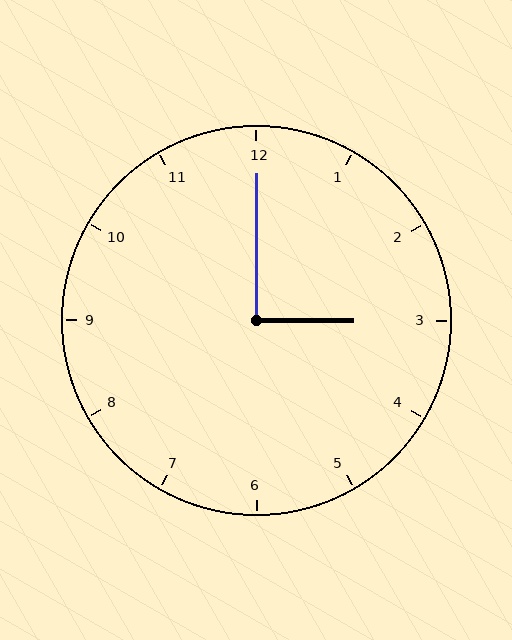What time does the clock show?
3:00.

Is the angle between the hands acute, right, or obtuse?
It is right.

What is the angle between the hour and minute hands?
Approximately 90 degrees.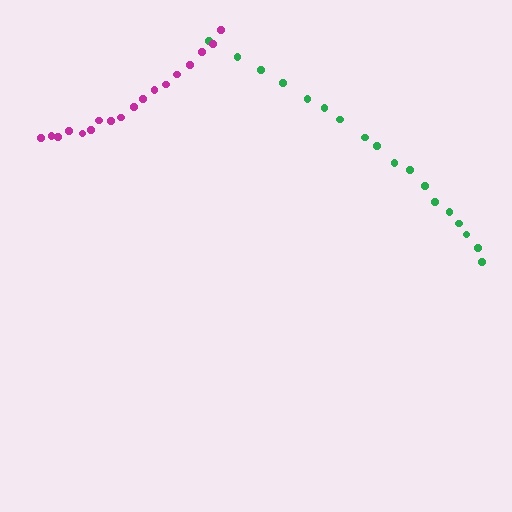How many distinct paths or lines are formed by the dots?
There are 2 distinct paths.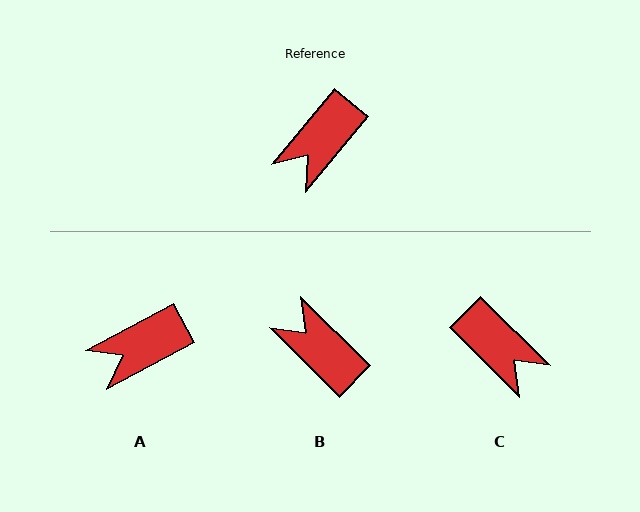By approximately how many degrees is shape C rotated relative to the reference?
Approximately 85 degrees counter-clockwise.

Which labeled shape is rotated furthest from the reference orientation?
B, about 95 degrees away.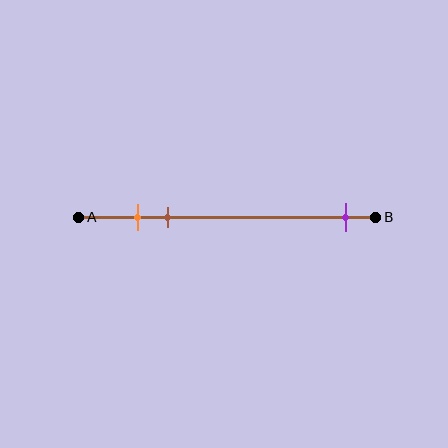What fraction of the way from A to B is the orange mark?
The orange mark is approximately 20% (0.2) of the way from A to B.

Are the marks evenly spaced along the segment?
No, the marks are not evenly spaced.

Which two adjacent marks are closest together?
The orange and brown marks are the closest adjacent pair.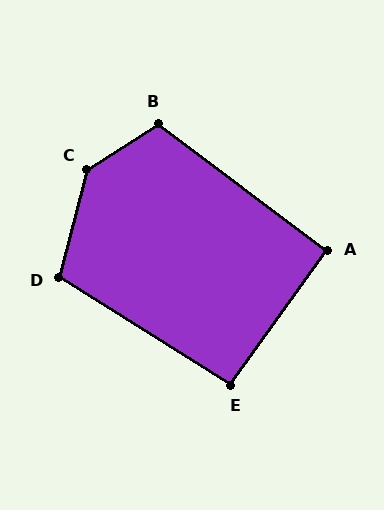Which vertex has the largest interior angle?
C, at approximately 137 degrees.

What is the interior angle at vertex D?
Approximately 107 degrees (obtuse).